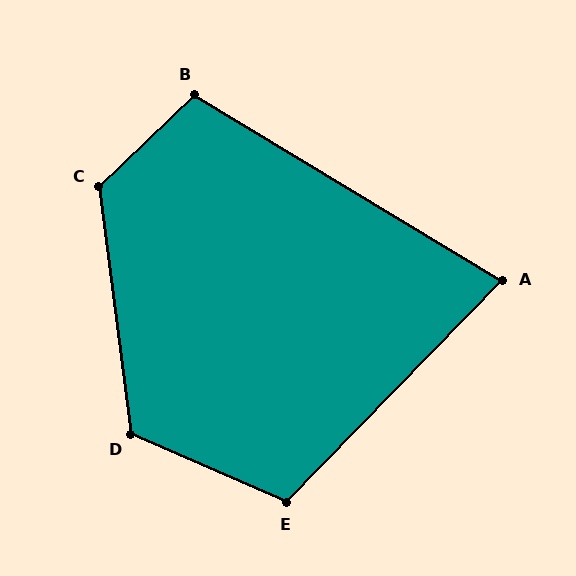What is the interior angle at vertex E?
Approximately 111 degrees (obtuse).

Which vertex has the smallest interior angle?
A, at approximately 77 degrees.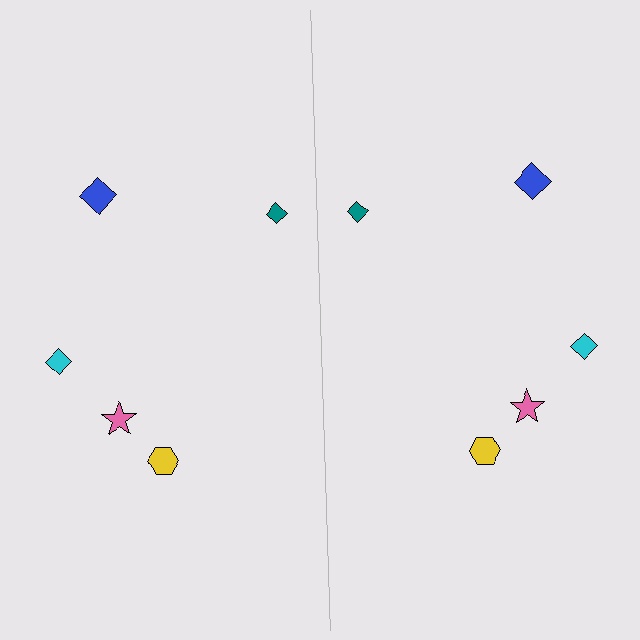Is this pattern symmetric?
Yes, this pattern has bilateral (reflection) symmetry.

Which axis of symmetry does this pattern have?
The pattern has a vertical axis of symmetry running through the center of the image.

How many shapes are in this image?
There are 10 shapes in this image.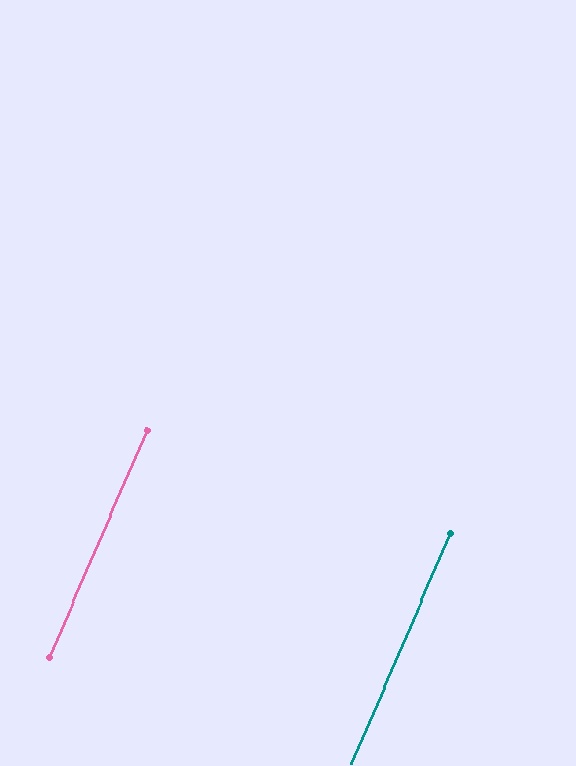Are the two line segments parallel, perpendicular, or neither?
Parallel — their directions differ by only 0.3°.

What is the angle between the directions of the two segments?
Approximately 0 degrees.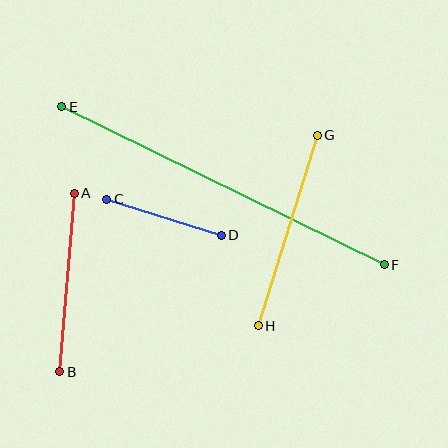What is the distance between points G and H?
The distance is approximately 200 pixels.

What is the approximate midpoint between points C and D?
The midpoint is at approximately (164, 217) pixels.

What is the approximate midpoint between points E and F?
The midpoint is at approximately (223, 186) pixels.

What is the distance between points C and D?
The distance is approximately 120 pixels.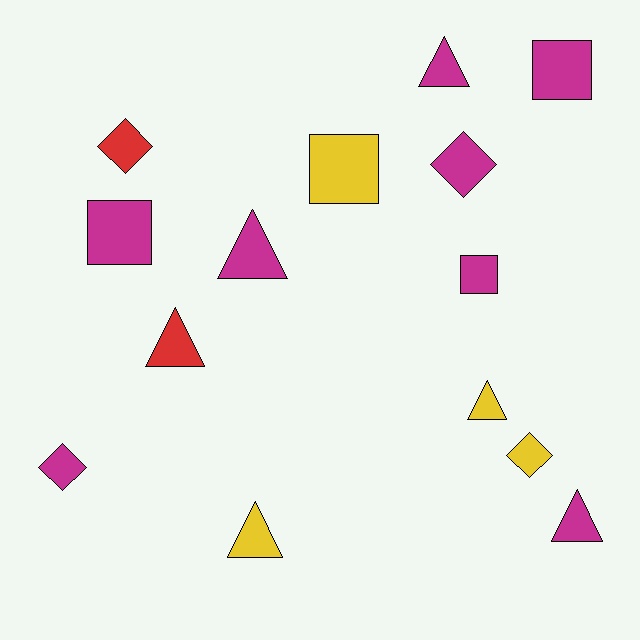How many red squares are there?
There are no red squares.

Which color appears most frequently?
Magenta, with 8 objects.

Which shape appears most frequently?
Triangle, with 6 objects.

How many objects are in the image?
There are 14 objects.